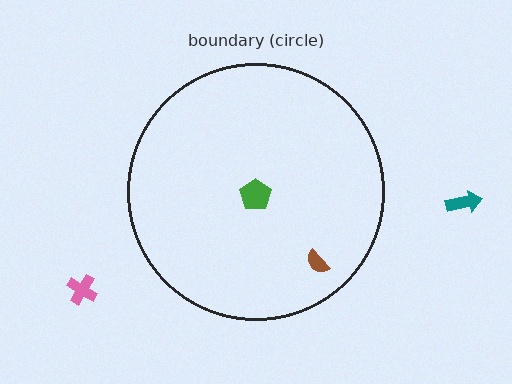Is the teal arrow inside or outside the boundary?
Outside.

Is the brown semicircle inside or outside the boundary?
Inside.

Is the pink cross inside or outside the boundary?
Outside.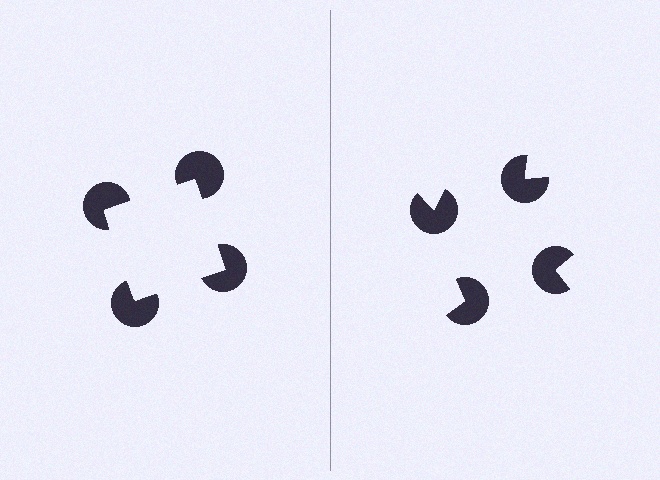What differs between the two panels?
The pac-man discs are positioned identically on both sides; only the wedge orientations differ. On the left they align to a square; on the right they are misaligned.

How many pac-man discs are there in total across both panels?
8 — 4 on each side.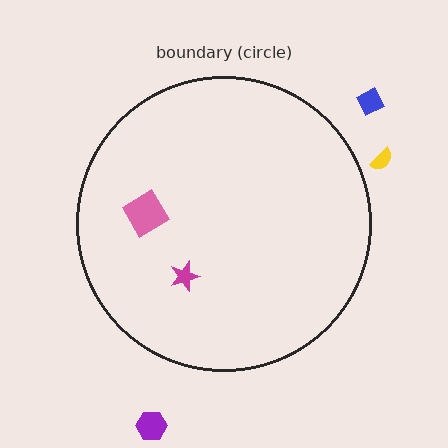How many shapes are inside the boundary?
2 inside, 3 outside.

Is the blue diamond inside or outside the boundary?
Outside.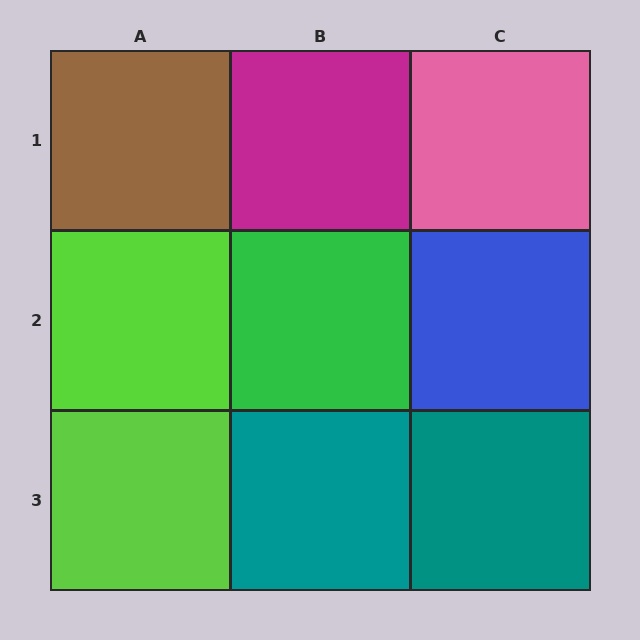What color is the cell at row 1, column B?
Magenta.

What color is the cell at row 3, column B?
Teal.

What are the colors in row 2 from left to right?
Lime, green, blue.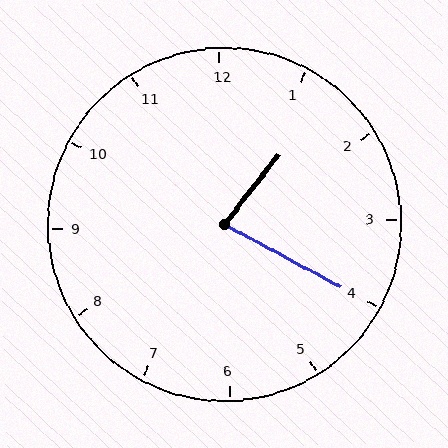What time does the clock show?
1:20.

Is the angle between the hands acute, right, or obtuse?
It is acute.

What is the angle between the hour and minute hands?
Approximately 80 degrees.